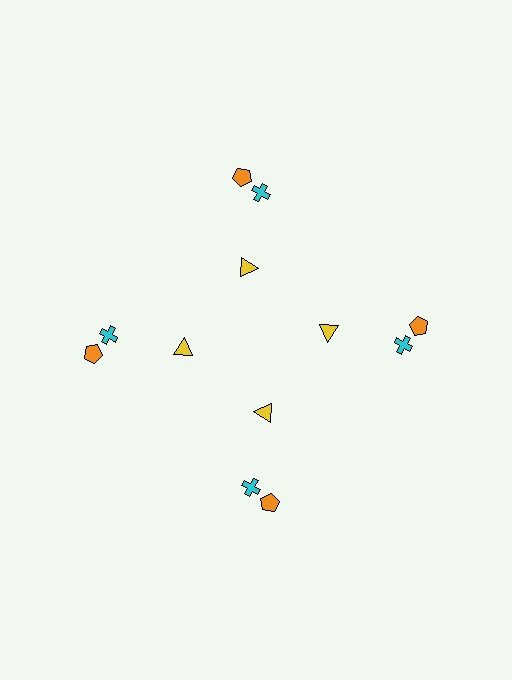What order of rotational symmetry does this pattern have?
This pattern has 4-fold rotational symmetry.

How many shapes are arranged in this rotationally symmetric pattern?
There are 12 shapes, arranged in 4 groups of 3.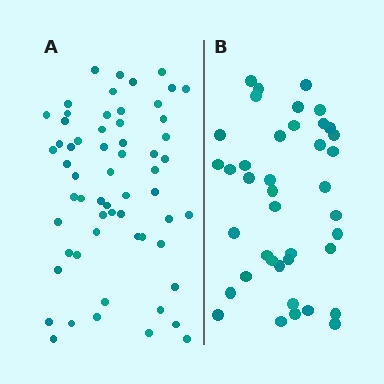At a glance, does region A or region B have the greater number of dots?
Region A (the left region) has more dots.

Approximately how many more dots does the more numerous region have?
Region A has approximately 20 more dots than region B.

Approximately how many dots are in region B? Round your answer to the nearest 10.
About 40 dots.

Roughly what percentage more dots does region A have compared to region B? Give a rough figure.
About 50% more.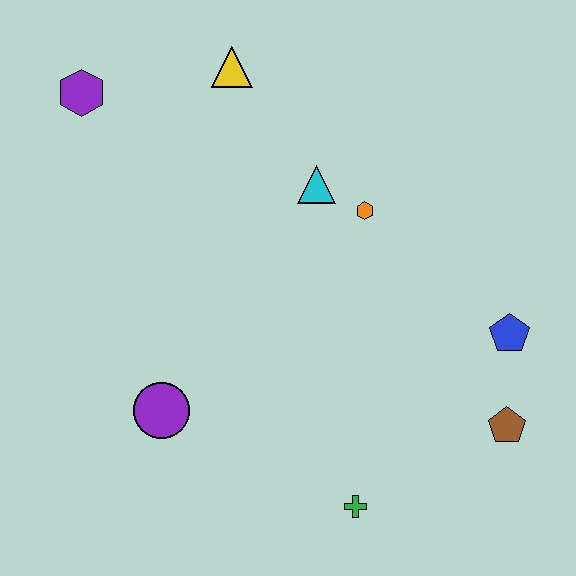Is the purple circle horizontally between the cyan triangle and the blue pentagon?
No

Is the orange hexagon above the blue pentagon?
Yes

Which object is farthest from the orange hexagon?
The purple hexagon is farthest from the orange hexagon.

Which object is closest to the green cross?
The brown pentagon is closest to the green cross.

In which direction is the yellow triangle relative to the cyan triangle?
The yellow triangle is above the cyan triangle.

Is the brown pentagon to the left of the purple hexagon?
No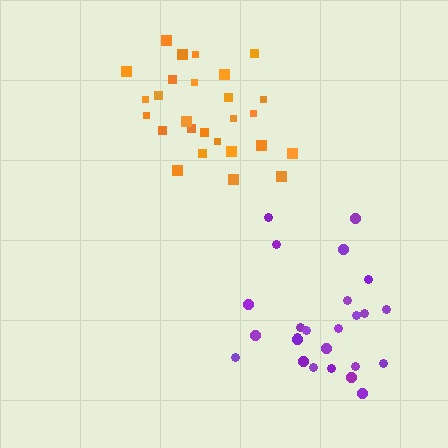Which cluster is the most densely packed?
Orange.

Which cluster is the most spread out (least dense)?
Purple.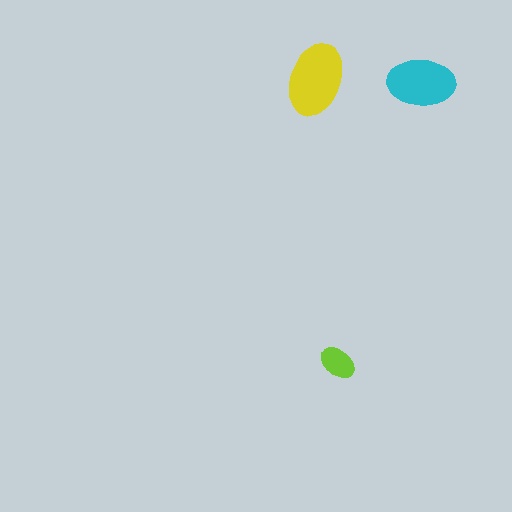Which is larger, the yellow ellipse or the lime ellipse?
The yellow one.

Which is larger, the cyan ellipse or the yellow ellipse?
The yellow one.